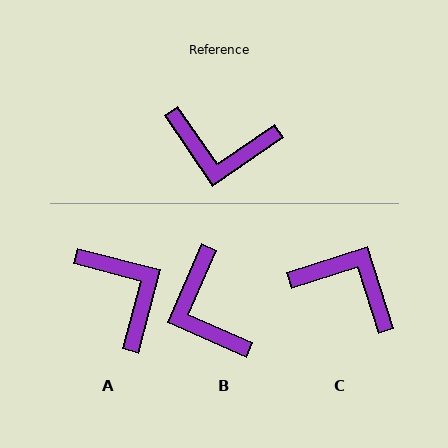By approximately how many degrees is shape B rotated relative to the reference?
Approximately 58 degrees clockwise.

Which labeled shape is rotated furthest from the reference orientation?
C, about 163 degrees away.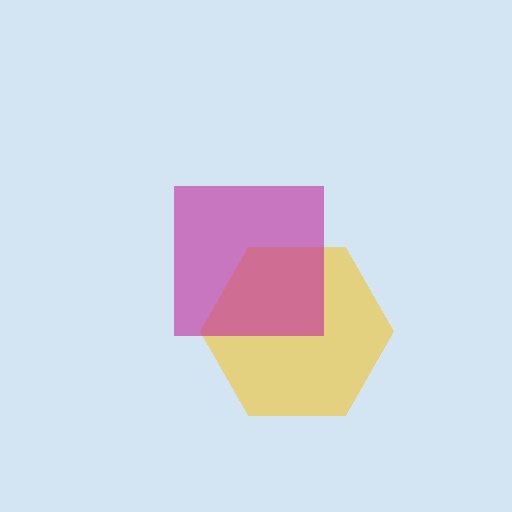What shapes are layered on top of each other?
The layered shapes are: a yellow hexagon, a magenta square.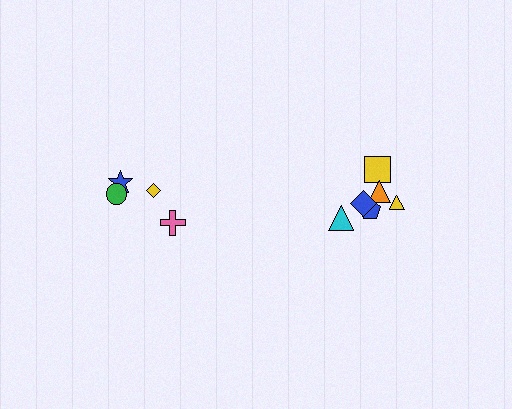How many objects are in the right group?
There are 6 objects.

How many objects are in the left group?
There are 4 objects.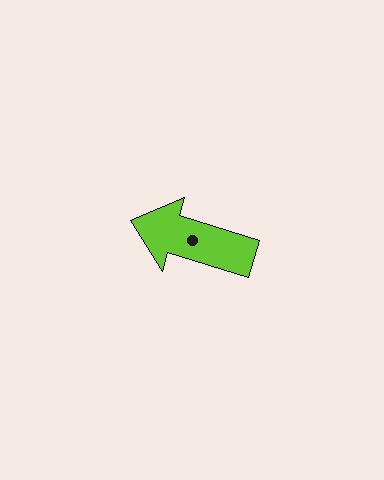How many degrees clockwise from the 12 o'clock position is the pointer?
Approximately 287 degrees.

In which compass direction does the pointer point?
West.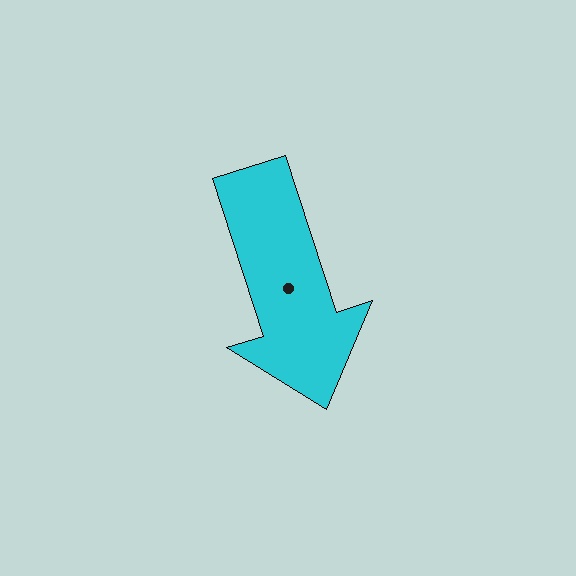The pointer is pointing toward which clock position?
Roughly 5 o'clock.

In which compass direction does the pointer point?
South.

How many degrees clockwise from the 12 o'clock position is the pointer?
Approximately 162 degrees.